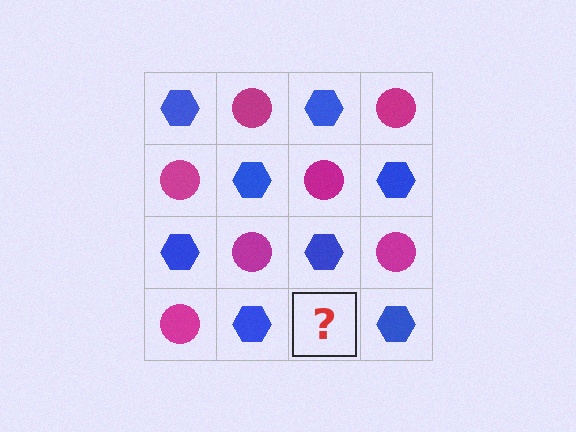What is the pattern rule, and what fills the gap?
The rule is that it alternates blue hexagon and magenta circle in a checkerboard pattern. The gap should be filled with a magenta circle.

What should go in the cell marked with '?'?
The missing cell should contain a magenta circle.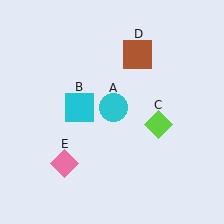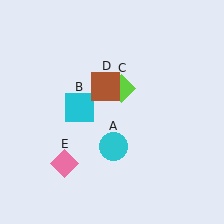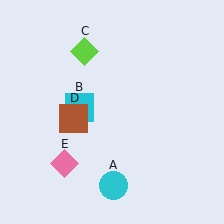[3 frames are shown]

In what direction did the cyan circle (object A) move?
The cyan circle (object A) moved down.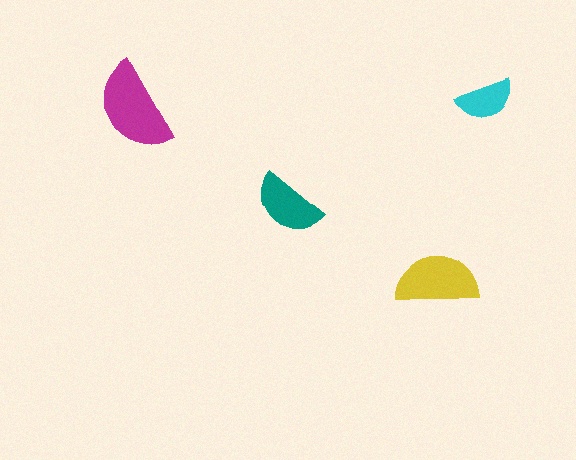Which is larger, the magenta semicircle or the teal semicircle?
The magenta one.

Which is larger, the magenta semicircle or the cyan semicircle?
The magenta one.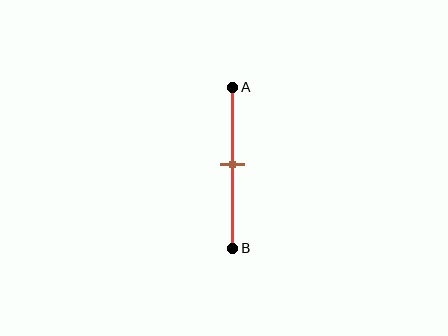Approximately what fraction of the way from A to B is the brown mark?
The brown mark is approximately 50% of the way from A to B.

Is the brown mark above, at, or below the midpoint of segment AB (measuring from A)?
The brown mark is approximately at the midpoint of segment AB.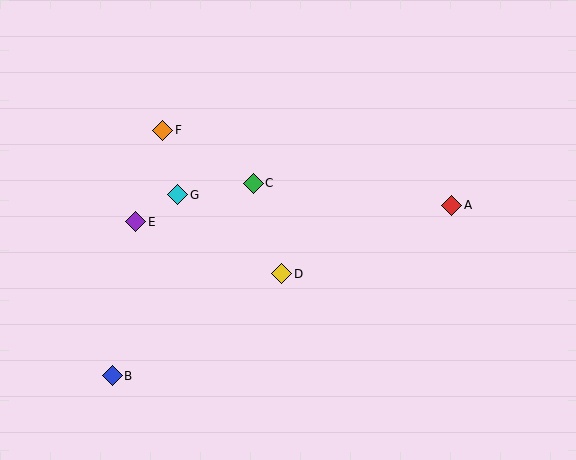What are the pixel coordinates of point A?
Point A is at (452, 205).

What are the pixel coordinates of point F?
Point F is at (163, 130).